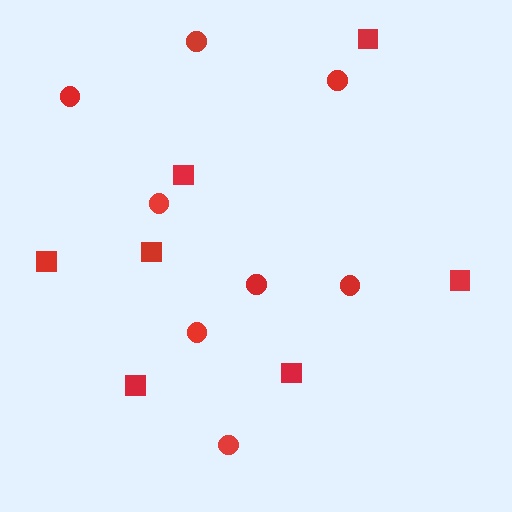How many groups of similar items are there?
There are 2 groups: one group of circles (8) and one group of squares (7).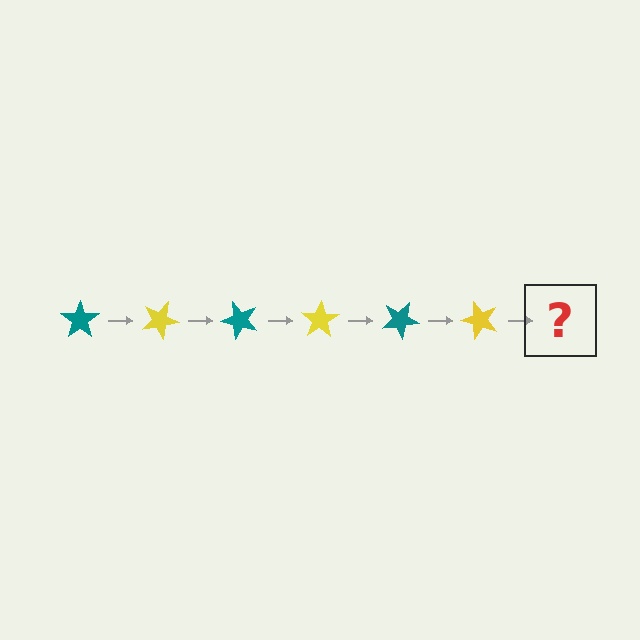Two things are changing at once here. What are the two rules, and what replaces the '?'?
The two rules are that it rotates 25 degrees each step and the color cycles through teal and yellow. The '?' should be a teal star, rotated 150 degrees from the start.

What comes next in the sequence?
The next element should be a teal star, rotated 150 degrees from the start.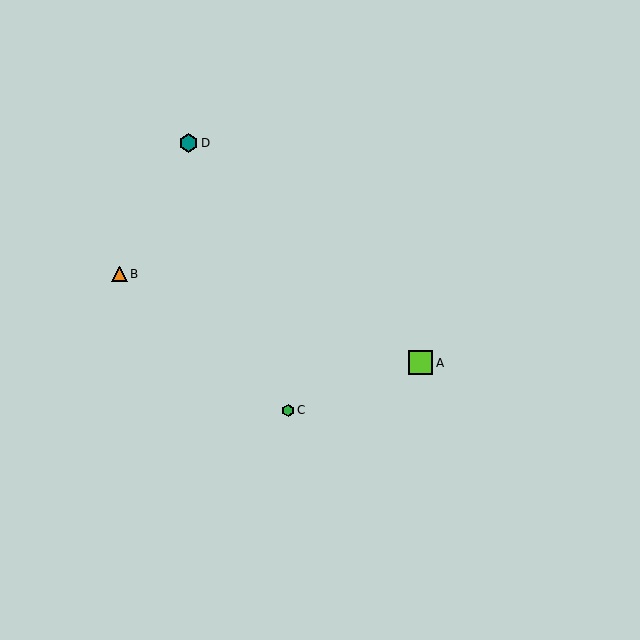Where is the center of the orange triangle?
The center of the orange triangle is at (119, 274).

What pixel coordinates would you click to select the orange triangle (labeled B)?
Click at (119, 274) to select the orange triangle B.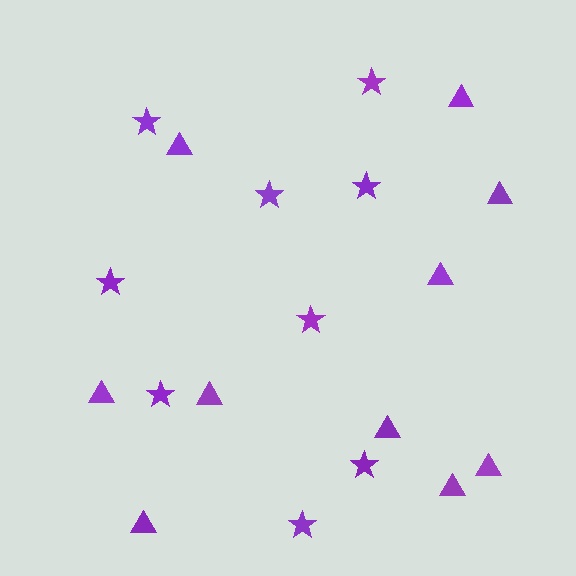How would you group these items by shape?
There are 2 groups: one group of stars (9) and one group of triangles (10).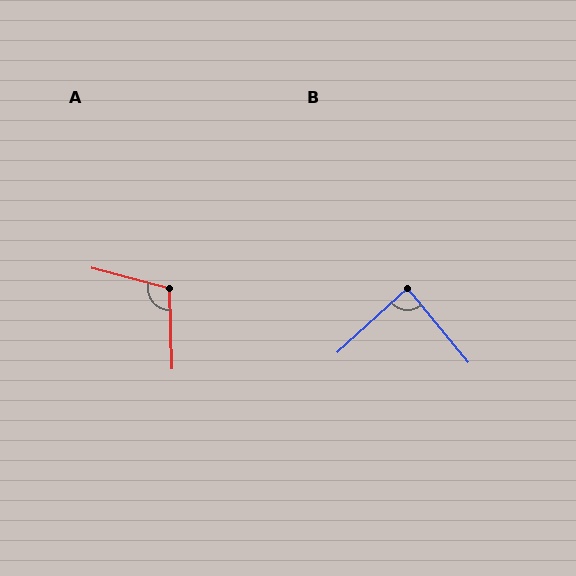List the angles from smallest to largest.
B (87°), A (107°).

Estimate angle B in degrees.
Approximately 87 degrees.